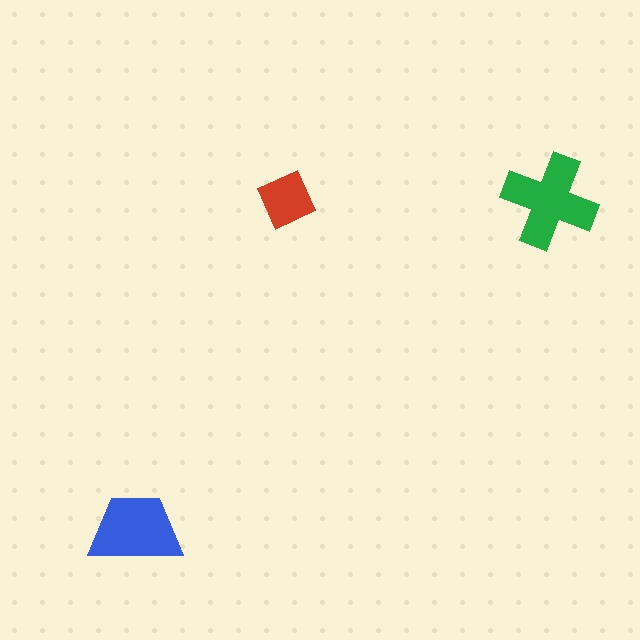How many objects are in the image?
There are 3 objects in the image.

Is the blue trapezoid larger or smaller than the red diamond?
Larger.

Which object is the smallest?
The red diamond.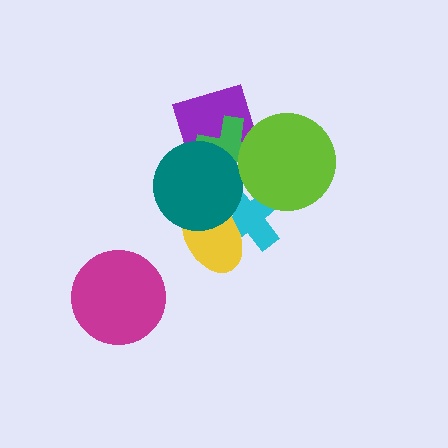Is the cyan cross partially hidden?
Yes, it is partially covered by another shape.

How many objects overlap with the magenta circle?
0 objects overlap with the magenta circle.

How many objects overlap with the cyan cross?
3 objects overlap with the cyan cross.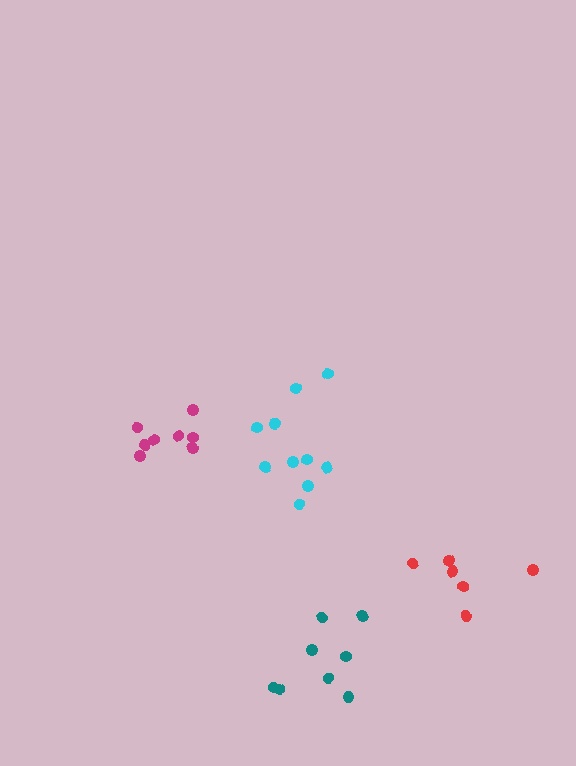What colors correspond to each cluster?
The clusters are colored: cyan, teal, red, magenta.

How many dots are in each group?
Group 1: 10 dots, Group 2: 8 dots, Group 3: 6 dots, Group 4: 8 dots (32 total).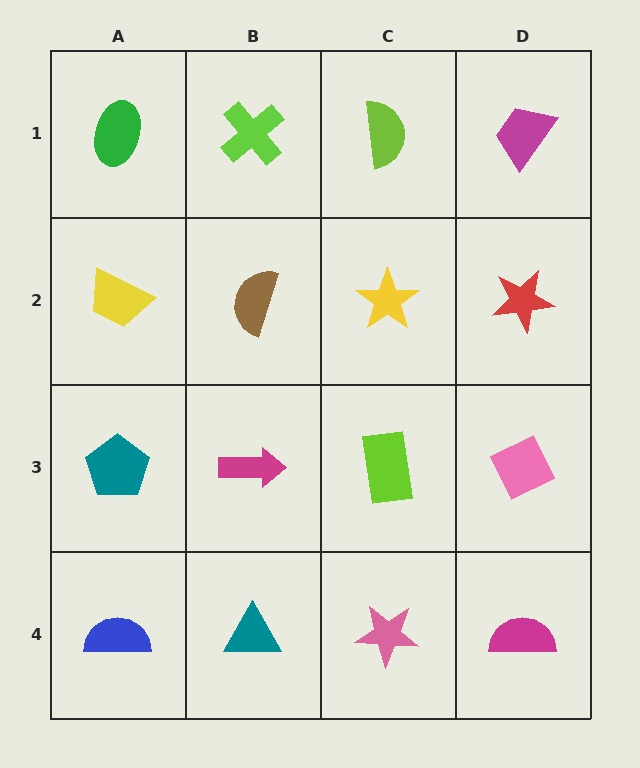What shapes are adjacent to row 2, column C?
A lime semicircle (row 1, column C), a lime rectangle (row 3, column C), a brown semicircle (row 2, column B), a red star (row 2, column D).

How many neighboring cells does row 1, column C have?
3.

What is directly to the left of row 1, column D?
A lime semicircle.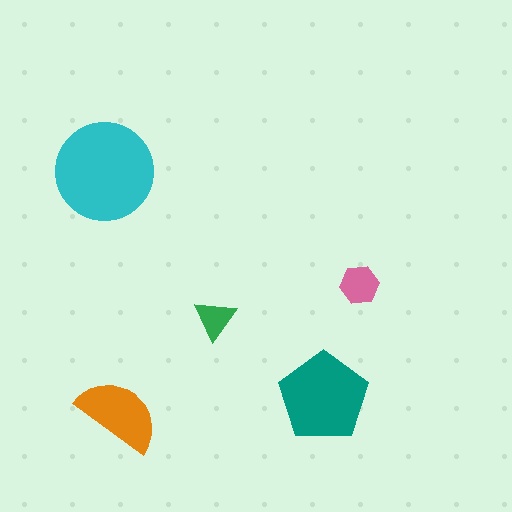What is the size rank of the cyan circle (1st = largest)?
1st.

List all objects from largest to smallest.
The cyan circle, the teal pentagon, the orange semicircle, the pink hexagon, the green triangle.